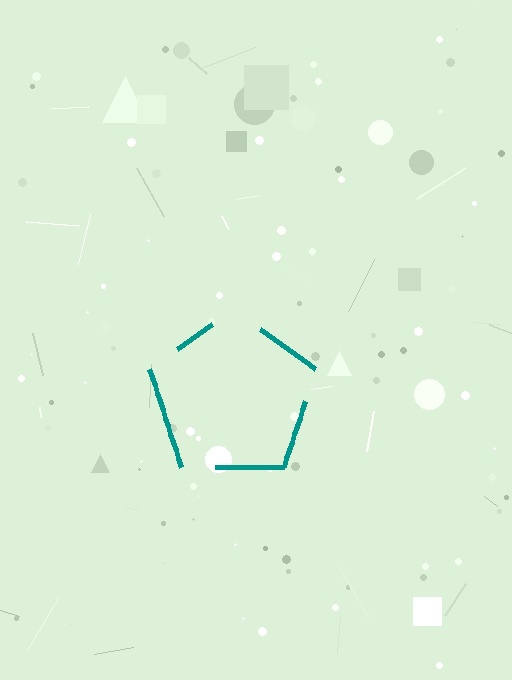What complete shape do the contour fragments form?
The contour fragments form a pentagon.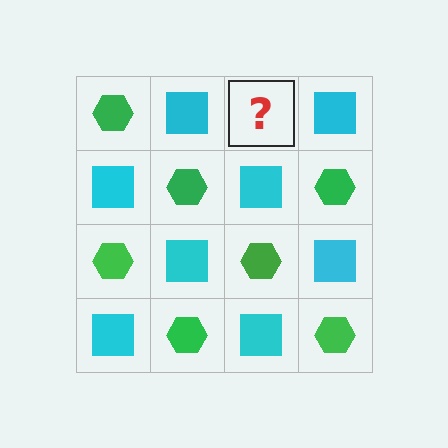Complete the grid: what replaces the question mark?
The question mark should be replaced with a green hexagon.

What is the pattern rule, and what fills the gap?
The rule is that it alternates green hexagon and cyan square in a checkerboard pattern. The gap should be filled with a green hexagon.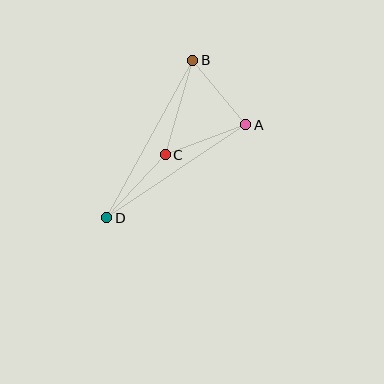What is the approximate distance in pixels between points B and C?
The distance between B and C is approximately 98 pixels.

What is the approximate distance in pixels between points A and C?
The distance between A and C is approximately 86 pixels.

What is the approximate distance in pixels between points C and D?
The distance between C and D is approximately 86 pixels.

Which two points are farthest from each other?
Points B and D are farthest from each other.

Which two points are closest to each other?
Points A and B are closest to each other.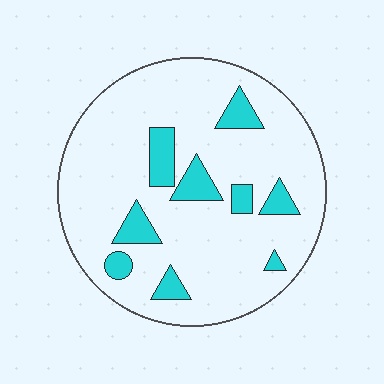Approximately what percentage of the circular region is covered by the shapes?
Approximately 15%.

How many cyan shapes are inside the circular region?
9.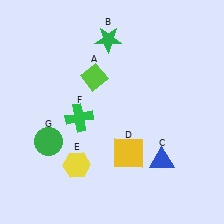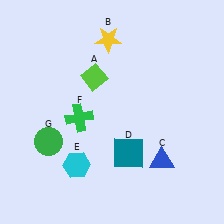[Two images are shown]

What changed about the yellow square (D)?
In Image 1, D is yellow. In Image 2, it changed to teal.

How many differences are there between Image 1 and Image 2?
There are 3 differences between the two images.